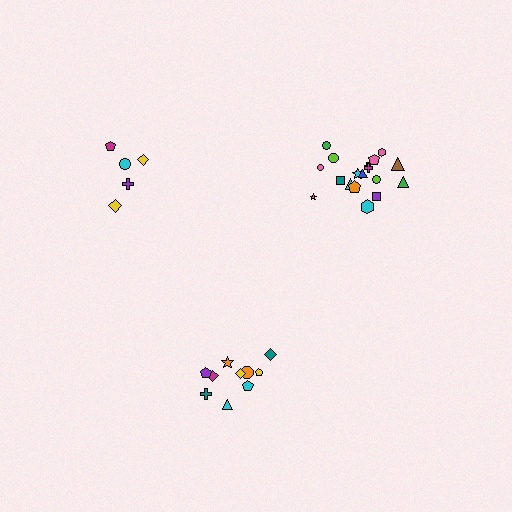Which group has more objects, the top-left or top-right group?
The top-right group.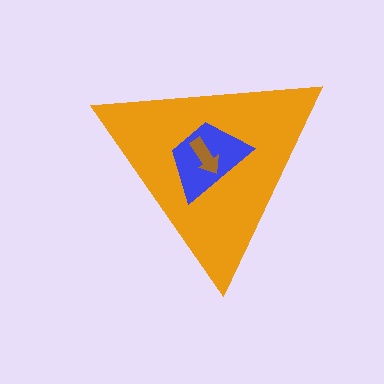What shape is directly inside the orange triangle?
The blue trapezoid.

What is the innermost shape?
The brown arrow.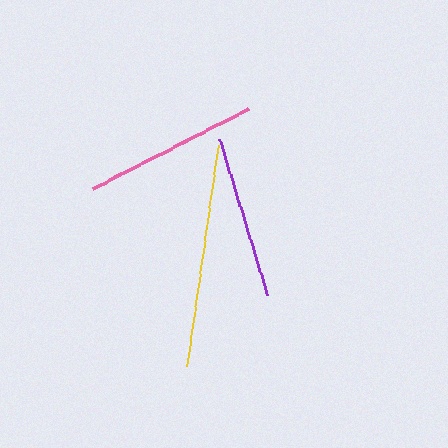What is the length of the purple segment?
The purple segment is approximately 163 pixels long.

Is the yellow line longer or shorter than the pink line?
The yellow line is longer than the pink line.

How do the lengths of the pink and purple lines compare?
The pink and purple lines are approximately the same length.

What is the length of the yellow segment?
The yellow segment is approximately 223 pixels long.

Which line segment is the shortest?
The purple line is the shortest at approximately 163 pixels.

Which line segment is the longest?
The yellow line is the longest at approximately 223 pixels.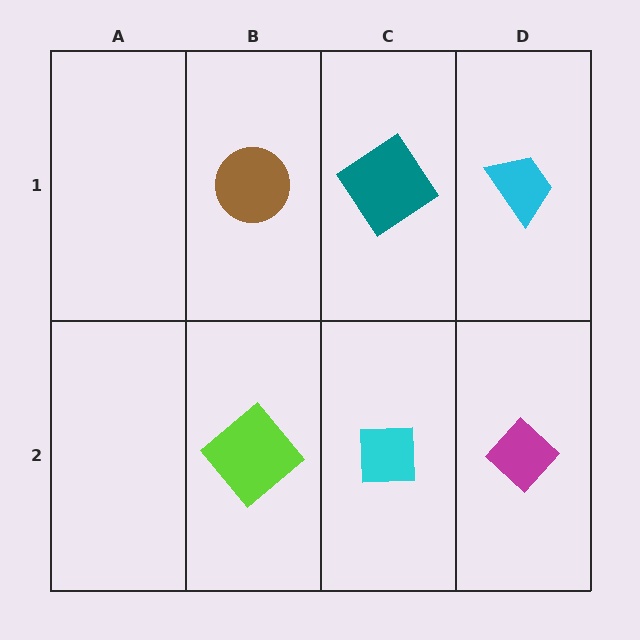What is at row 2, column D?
A magenta diamond.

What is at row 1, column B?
A brown circle.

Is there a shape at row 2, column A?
No, that cell is empty.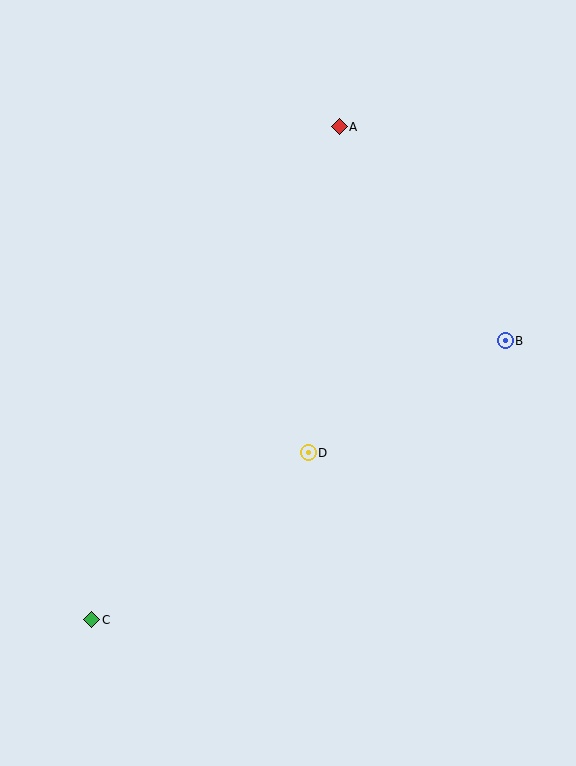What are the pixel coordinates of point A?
Point A is at (339, 127).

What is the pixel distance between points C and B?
The distance between C and B is 499 pixels.